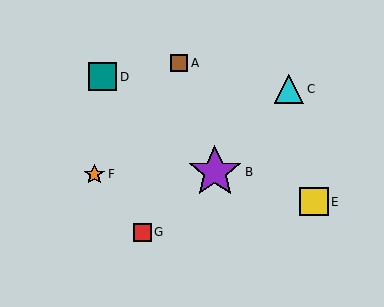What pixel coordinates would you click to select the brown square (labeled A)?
Click at (179, 63) to select the brown square A.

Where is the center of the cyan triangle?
The center of the cyan triangle is at (289, 89).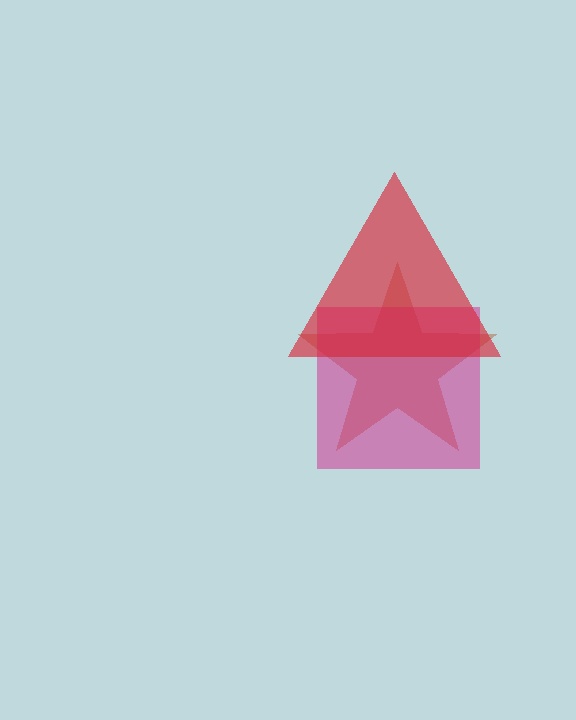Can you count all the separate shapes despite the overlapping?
Yes, there are 3 separate shapes.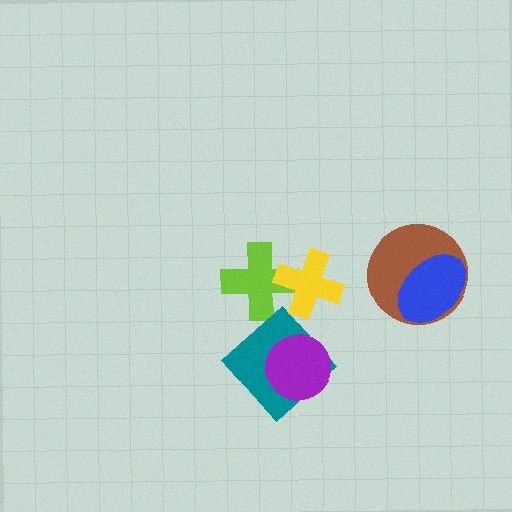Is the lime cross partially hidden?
Yes, it is partially covered by another shape.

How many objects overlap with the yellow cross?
1 object overlaps with the yellow cross.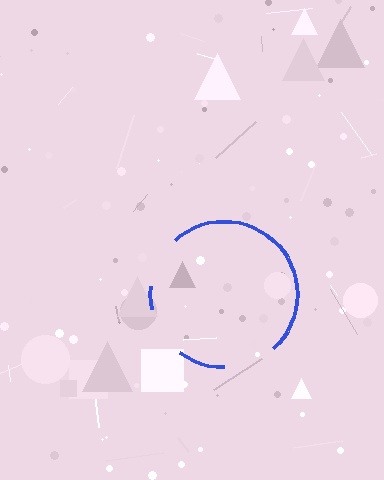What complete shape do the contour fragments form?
The contour fragments form a circle.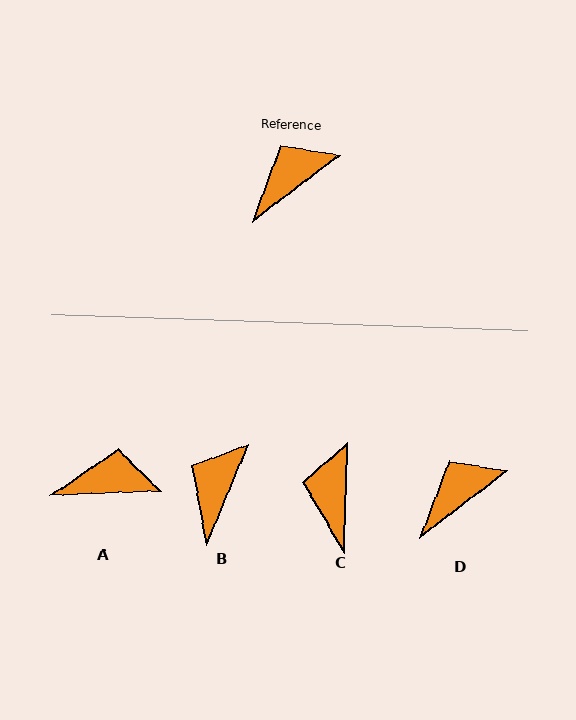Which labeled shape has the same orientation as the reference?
D.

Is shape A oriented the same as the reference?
No, it is off by about 34 degrees.